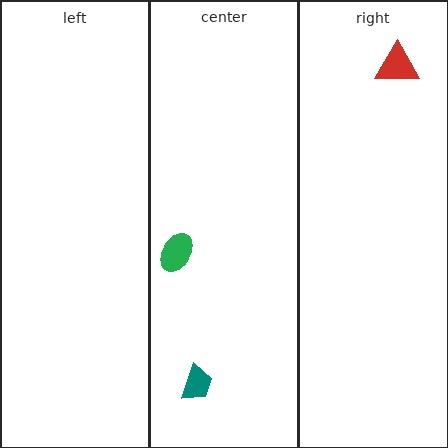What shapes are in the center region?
The teal trapezoid, the green ellipse.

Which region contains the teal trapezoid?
The center region.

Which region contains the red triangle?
The right region.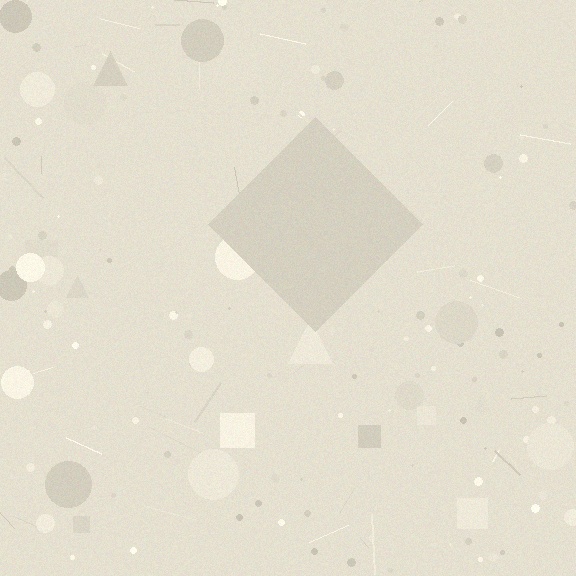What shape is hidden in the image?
A diamond is hidden in the image.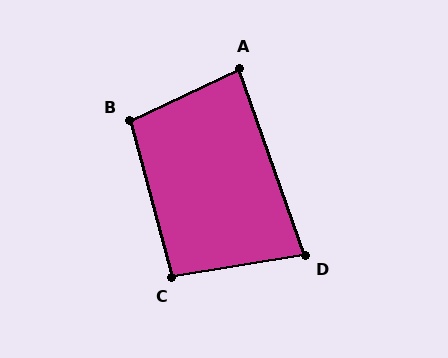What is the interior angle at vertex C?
Approximately 96 degrees (obtuse).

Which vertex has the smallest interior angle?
D, at approximately 80 degrees.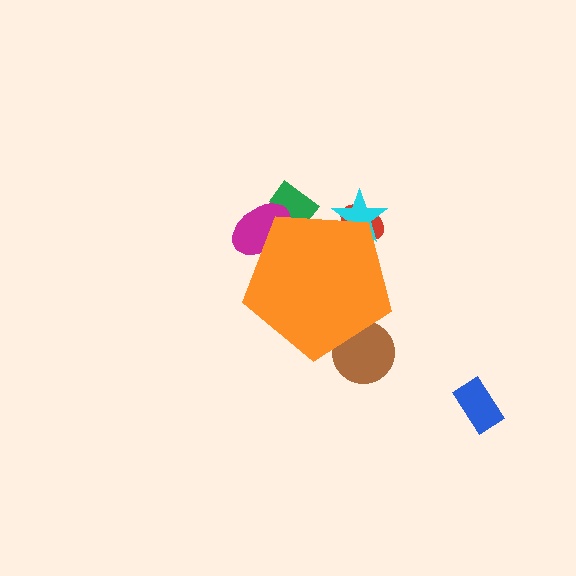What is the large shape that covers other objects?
An orange pentagon.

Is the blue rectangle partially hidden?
No, the blue rectangle is fully visible.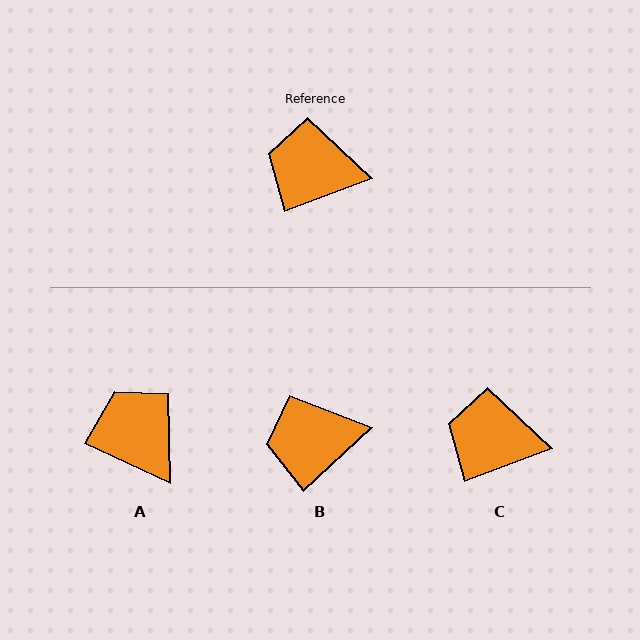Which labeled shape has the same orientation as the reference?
C.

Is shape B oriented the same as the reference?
No, it is off by about 23 degrees.